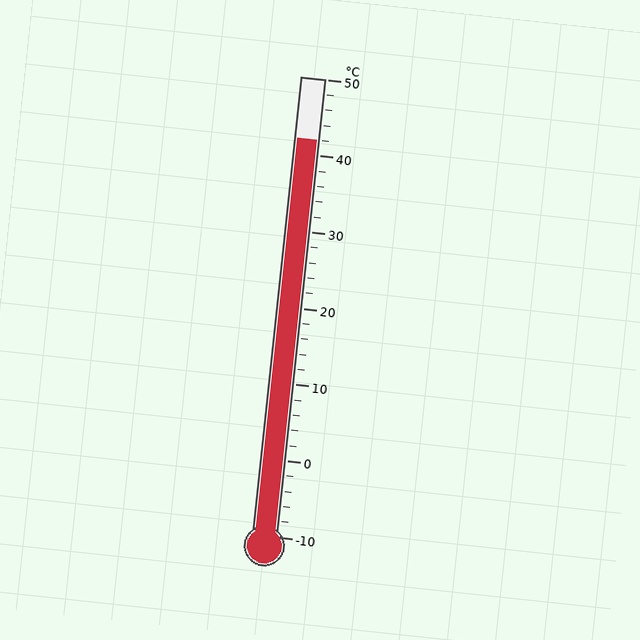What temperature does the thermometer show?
The thermometer shows approximately 42°C.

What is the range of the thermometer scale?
The thermometer scale ranges from -10°C to 50°C.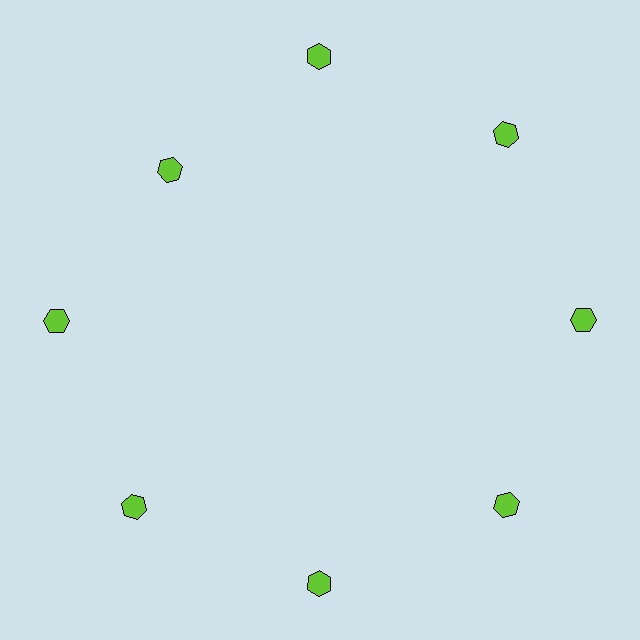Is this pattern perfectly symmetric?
No. The 8 lime hexagons are arranged in a ring, but one element near the 10 o'clock position is pulled inward toward the center, breaking the 8-fold rotational symmetry.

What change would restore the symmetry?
The symmetry would be restored by moving it outward, back onto the ring so that all 8 hexagons sit at equal angles and equal distance from the center.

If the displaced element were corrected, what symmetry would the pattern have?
It would have 8-fold rotational symmetry — the pattern would map onto itself every 45 degrees.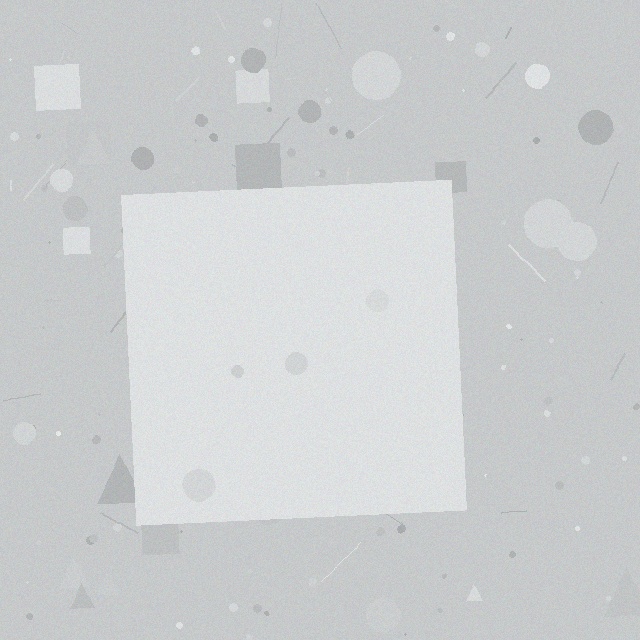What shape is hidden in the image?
A square is hidden in the image.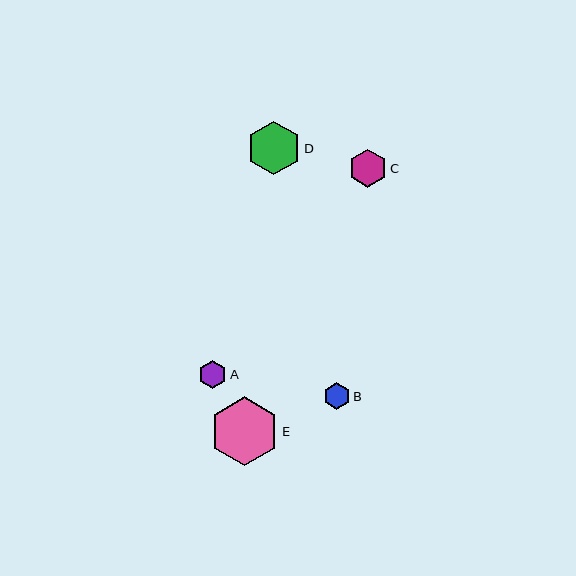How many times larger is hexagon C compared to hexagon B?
Hexagon C is approximately 1.4 times the size of hexagon B.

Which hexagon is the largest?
Hexagon E is the largest with a size of approximately 69 pixels.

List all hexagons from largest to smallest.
From largest to smallest: E, D, C, A, B.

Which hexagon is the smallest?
Hexagon B is the smallest with a size of approximately 27 pixels.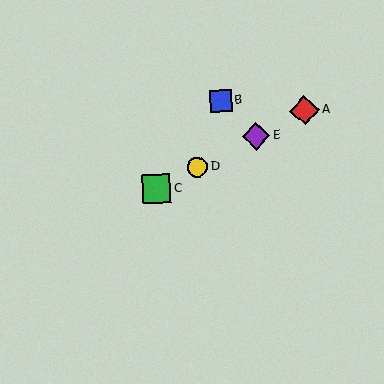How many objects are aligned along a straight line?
4 objects (A, C, D, E) are aligned along a straight line.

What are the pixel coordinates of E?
Object E is at (256, 136).